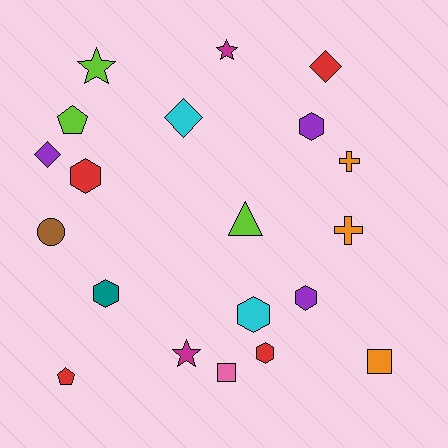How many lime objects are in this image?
There are 3 lime objects.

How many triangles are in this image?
There is 1 triangle.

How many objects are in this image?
There are 20 objects.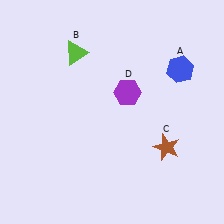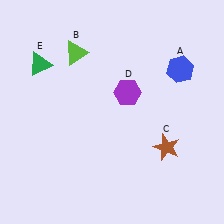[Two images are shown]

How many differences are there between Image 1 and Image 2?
There is 1 difference between the two images.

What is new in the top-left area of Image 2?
A green triangle (E) was added in the top-left area of Image 2.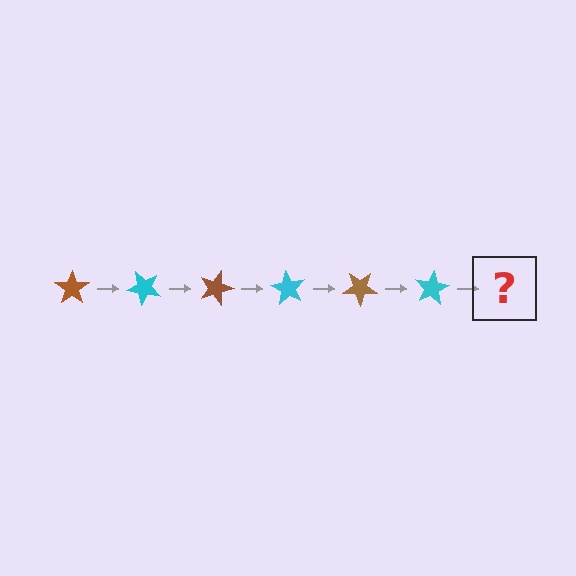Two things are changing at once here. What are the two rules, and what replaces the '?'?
The two rules are that it rotates 45 degrees each step and the color cycles through brown and cyan. The '?' should be a brown star, rotated 270 degrees from the start.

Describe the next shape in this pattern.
It should be a brown star, rotated 270 degrees from the start.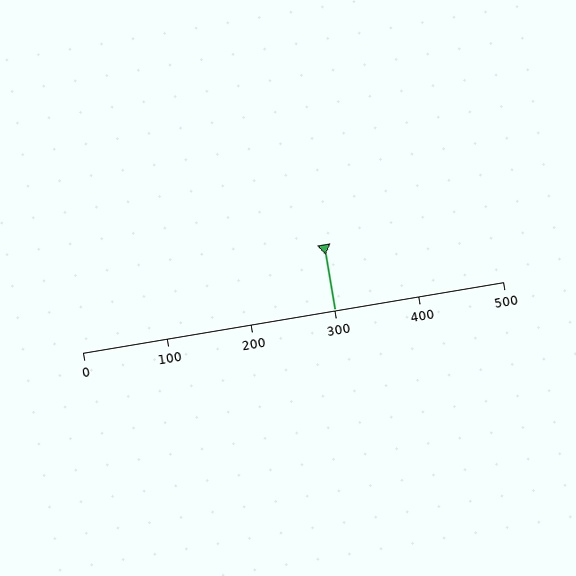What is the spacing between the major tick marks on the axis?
The major ticks are spaced 100 apart.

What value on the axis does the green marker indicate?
The marker indicates approximately 300.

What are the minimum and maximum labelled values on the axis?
The axis runs from 0 to 500.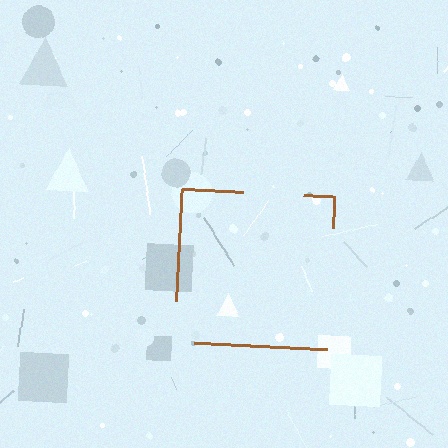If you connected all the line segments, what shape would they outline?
They would outline a square.